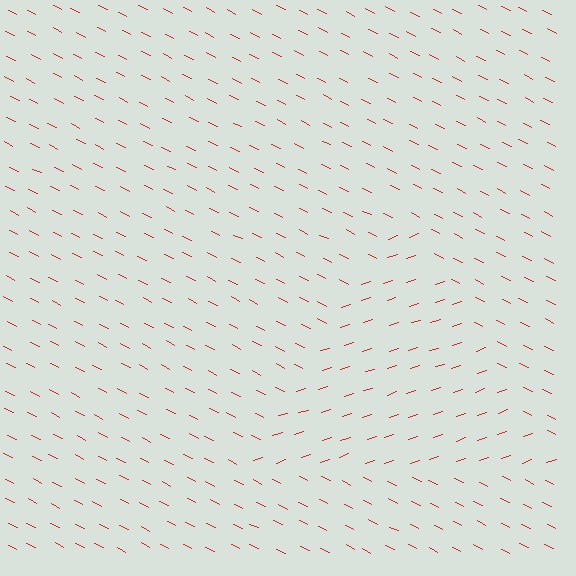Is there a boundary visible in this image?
Yes, there is a texture boundary formed by a change in line orientation.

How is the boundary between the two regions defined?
The boundary is defined purely by a change in line orientation (approximately 45 degrees difference). All lines are the same color and thickness.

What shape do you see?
I see a triangle.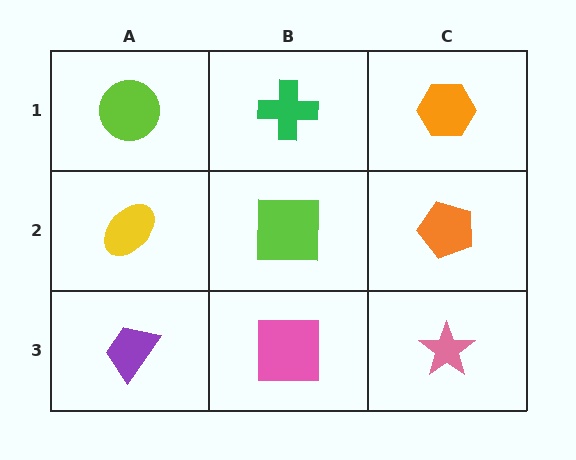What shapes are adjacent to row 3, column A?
A yellow ellipse (row 2, column A), a pink square (row 3, column B).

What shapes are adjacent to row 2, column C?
An orange hexagon (row 1, column C), a pink star (row 3, column C), a lime square (row 2, column B).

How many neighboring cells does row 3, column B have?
3.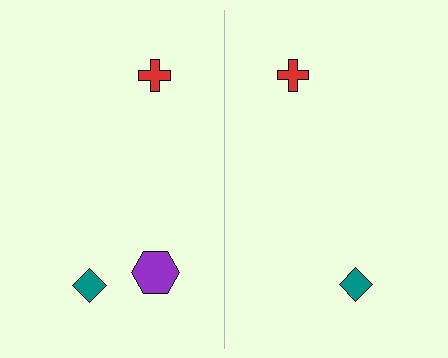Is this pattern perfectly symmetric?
No, the pattern is not perfectly symmetric. A purple hexagon is missing from the right side.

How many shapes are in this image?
There are 5 shapes in this image.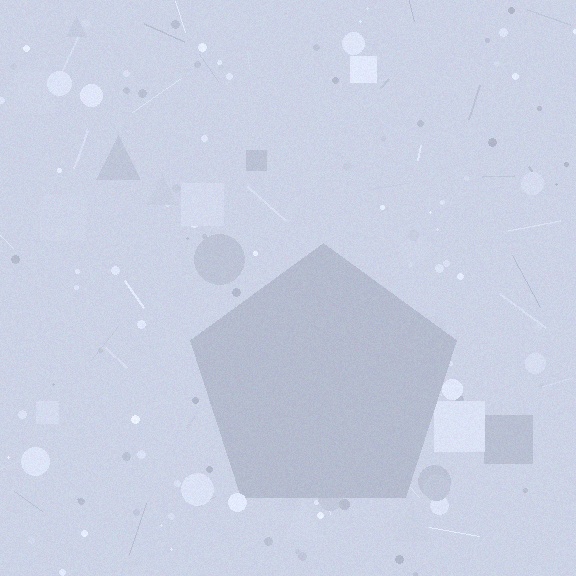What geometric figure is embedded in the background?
A pentagon is embedded in the background.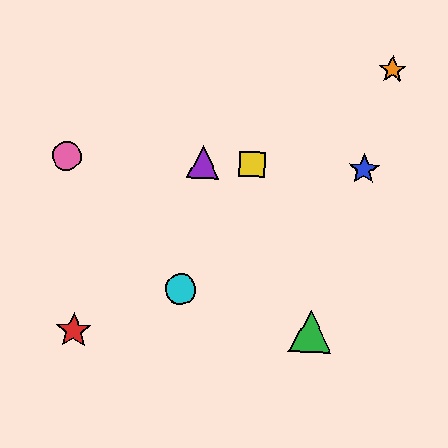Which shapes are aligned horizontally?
The blue star, the yellow square, the purple triangle, the pink circle are aligned horizontally.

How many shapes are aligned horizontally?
4 shapes (the blue star, the yellow square, the purple triangle, the pink circle) are aligned horizontally.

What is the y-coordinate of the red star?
The red star is at y≈331.